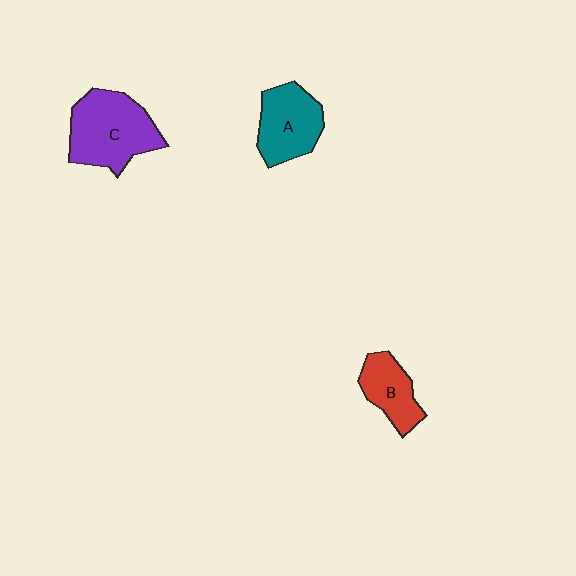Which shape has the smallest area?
Shape B (red).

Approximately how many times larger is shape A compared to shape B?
Approximately 1.3 times.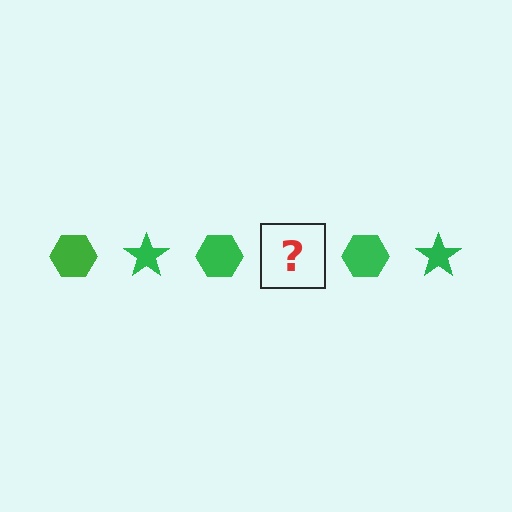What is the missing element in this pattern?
The missing element is a green star.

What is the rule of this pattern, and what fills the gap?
The rule is that the pattern cycles through hexagon, star shapes in green. The gap should be filled with a green star.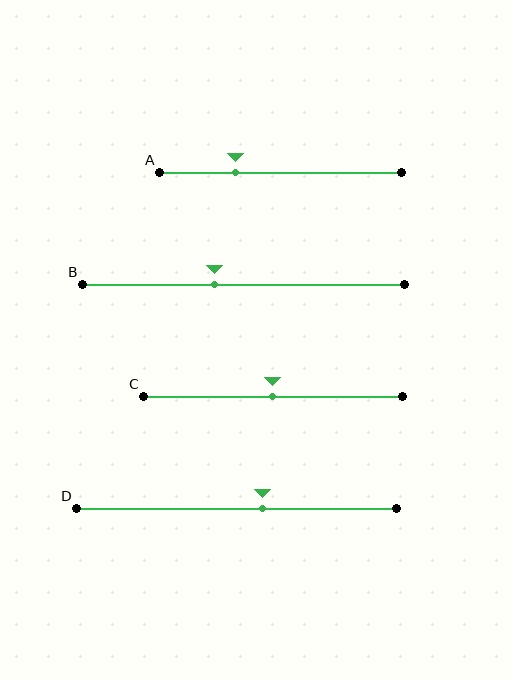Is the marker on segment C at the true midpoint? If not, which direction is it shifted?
Yes, the marker on segment C is at the true midpoint.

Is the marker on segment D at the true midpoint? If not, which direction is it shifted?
No, the marker on segment D is shifted to the right by about 8% of the segment length.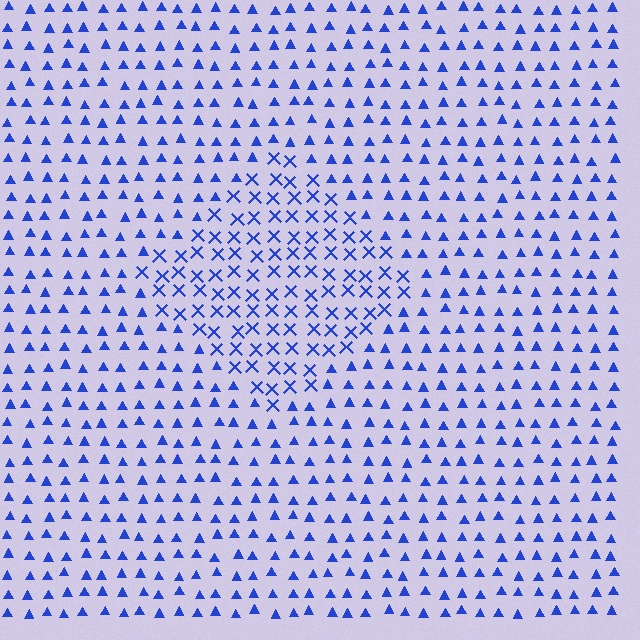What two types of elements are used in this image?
The image uses X marks inside the diamond region and triangles outside it.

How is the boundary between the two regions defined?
The boundary is defined by a change in element shape: X marks inside vs. triangles outside. All elements share the same color and spacing.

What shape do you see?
I see a diamond.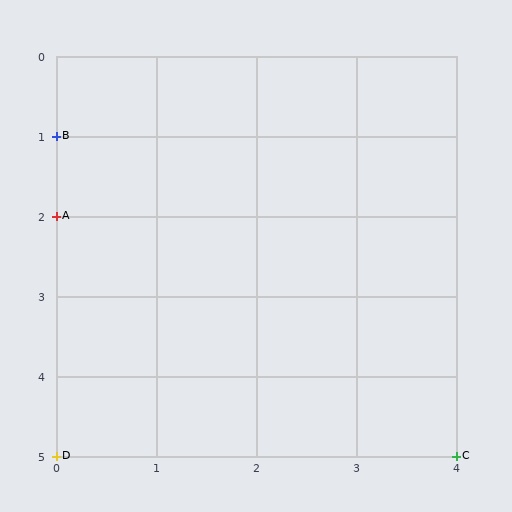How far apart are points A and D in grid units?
Points A and D are 3 rows apart.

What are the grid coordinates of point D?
Point D is at grid coordinates (0, 5).